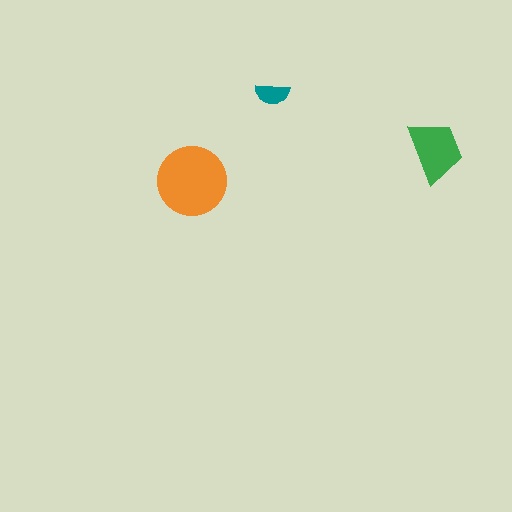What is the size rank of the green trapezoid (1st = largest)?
2nd.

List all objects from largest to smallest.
The orange circle, the green trapezoid, the teal semicircle.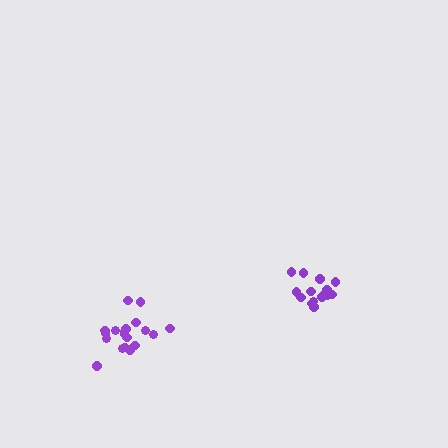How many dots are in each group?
Group 1: 19 dots, Group 2: 15 dots (34 total).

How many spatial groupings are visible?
There are 2 spatial groupings.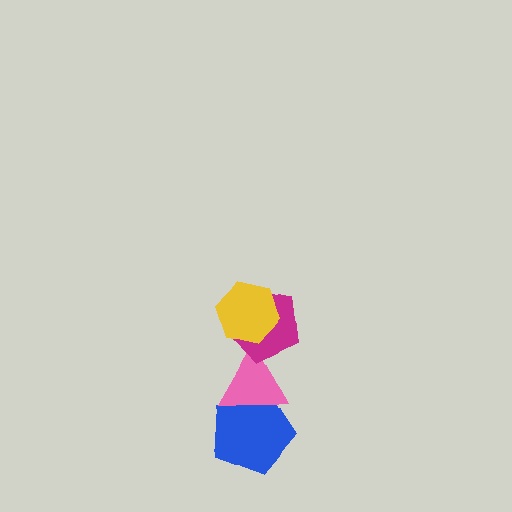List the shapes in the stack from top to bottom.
From top to bottom: the yellow hexagon, the magenta pentagon, the pink triangle, the blue pentagon.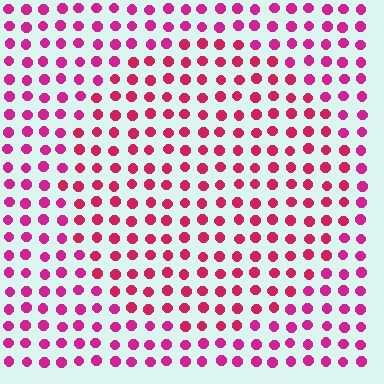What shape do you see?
I see a circle.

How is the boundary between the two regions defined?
The boundary is defined purely by a slight shift in hue (about 20 degrees). Spacing, size, and orientation are identical on both sides.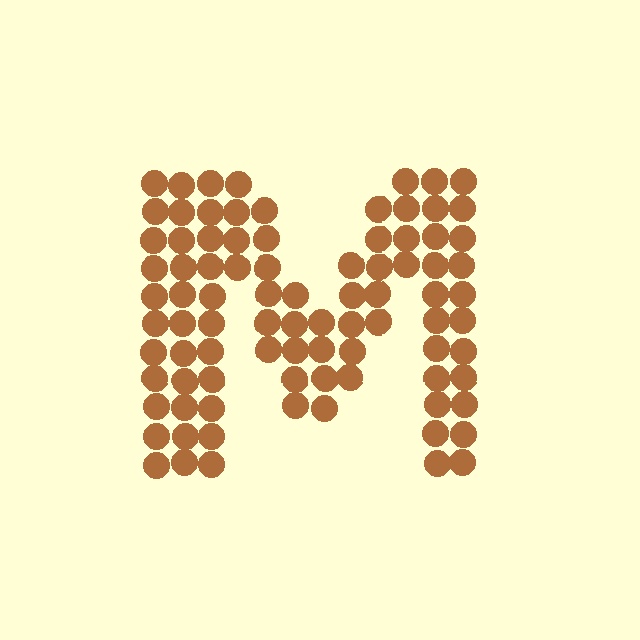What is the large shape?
The large shape is the letter M.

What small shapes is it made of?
It is made of small circles.